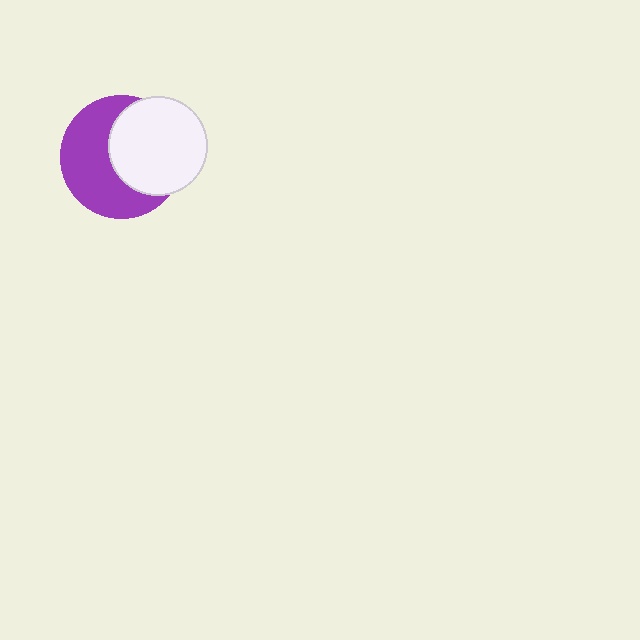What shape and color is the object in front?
The object in front is a white circle.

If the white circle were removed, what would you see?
You would see the complete purple circle.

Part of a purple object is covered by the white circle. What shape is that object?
It is a circle.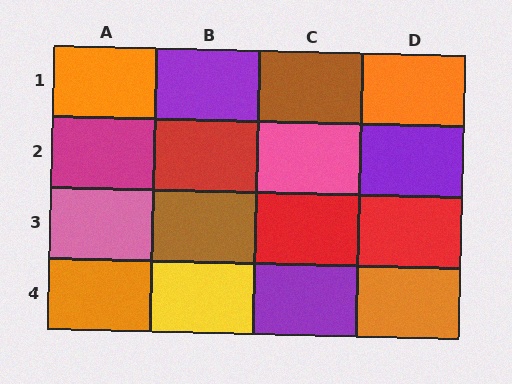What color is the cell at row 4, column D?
Orange.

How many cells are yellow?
1 cell is yellow.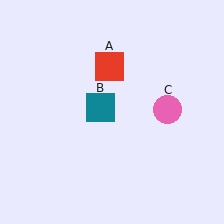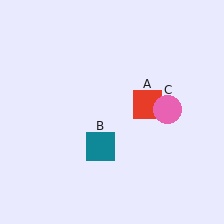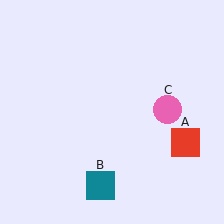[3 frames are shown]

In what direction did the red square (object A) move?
The red square (object A) moved down and to the right.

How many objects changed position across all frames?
2 objects changed position: red square (object A), teal square (object B).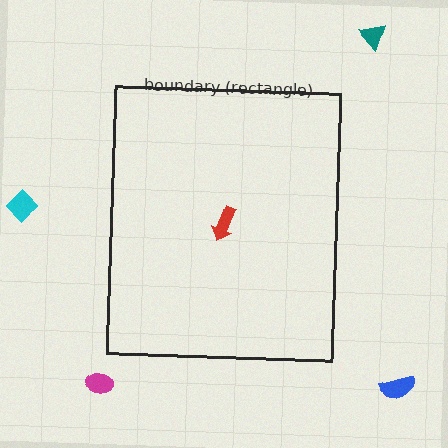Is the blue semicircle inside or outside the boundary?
Outside.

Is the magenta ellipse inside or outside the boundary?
Outside.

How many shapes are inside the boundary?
1 inside, 4 outside.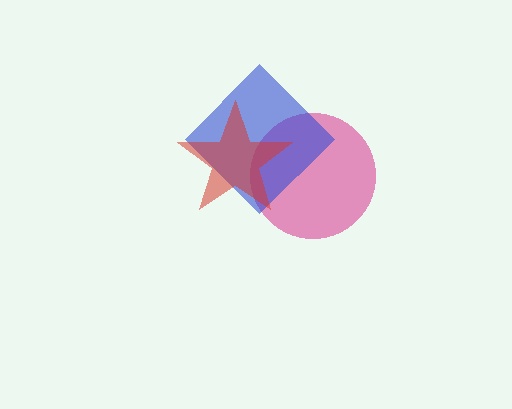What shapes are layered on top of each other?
The layered shapes are: a pink circle, a blue diamond, a red star.